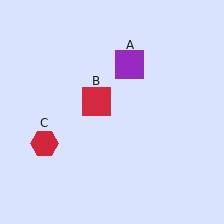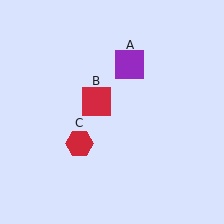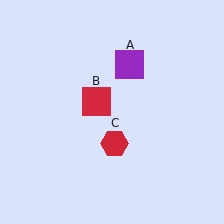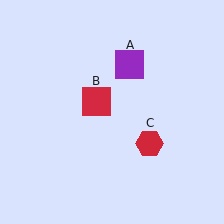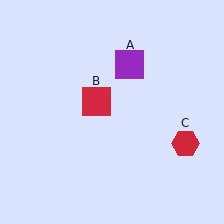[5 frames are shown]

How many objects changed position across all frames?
1 object changed position: red hexagon (object C).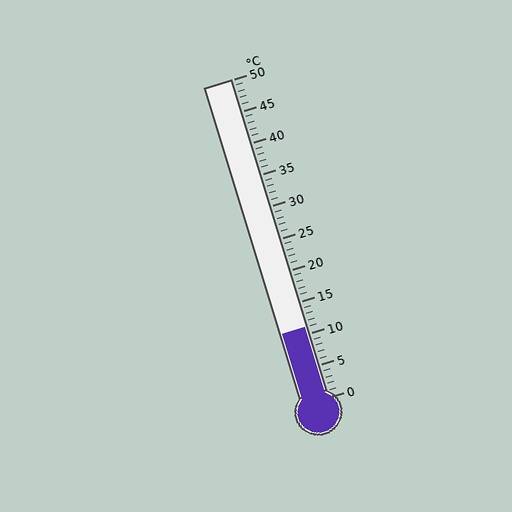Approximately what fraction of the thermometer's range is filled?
The thermometer is filled to approximately 20% of its range.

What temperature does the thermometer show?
The thermometer shows approximately 11°C.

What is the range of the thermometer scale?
The thermometer scale ranges from 0°C to 50°C.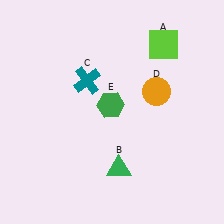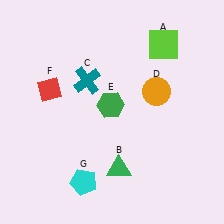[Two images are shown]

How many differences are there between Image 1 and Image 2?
There are 2 differences between the two images.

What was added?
A red diamond (F), a cyan pentagon (G) were added in Image 2.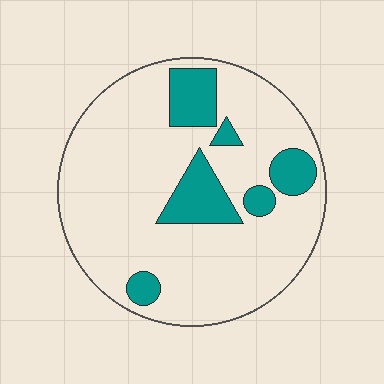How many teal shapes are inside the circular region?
6.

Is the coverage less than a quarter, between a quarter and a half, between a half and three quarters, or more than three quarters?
Less than a quarter.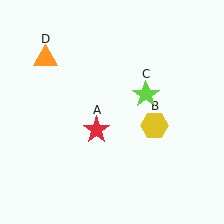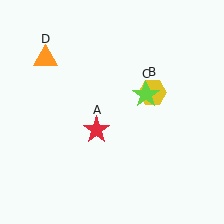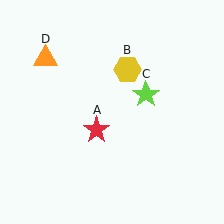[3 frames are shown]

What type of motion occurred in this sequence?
The yellow hexagon (object B) rotated counterclockwise around the center of the scene.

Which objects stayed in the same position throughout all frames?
Red star (object A) and lime star (object C) and orange triangle (object D) remained stationary.